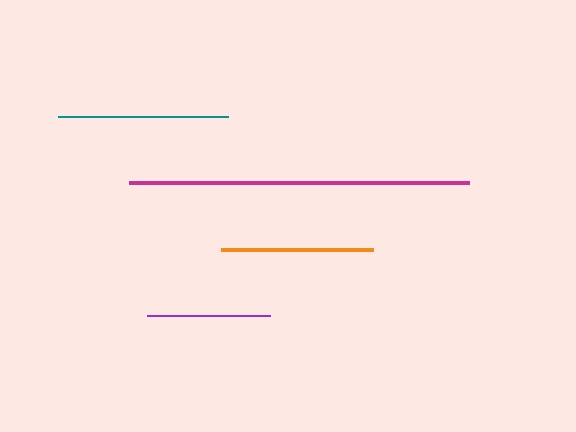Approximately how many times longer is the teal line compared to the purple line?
The teal line is approximately 1.4 times the length of the purple line.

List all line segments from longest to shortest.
From longest to shortest: magenta, teal, orange, purple.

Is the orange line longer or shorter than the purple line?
The orange line is longer than the purple line.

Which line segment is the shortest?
The purple line is the shortest at approximately 124 pixels.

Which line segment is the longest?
The magenta line is the longest at approximately 340 pixels.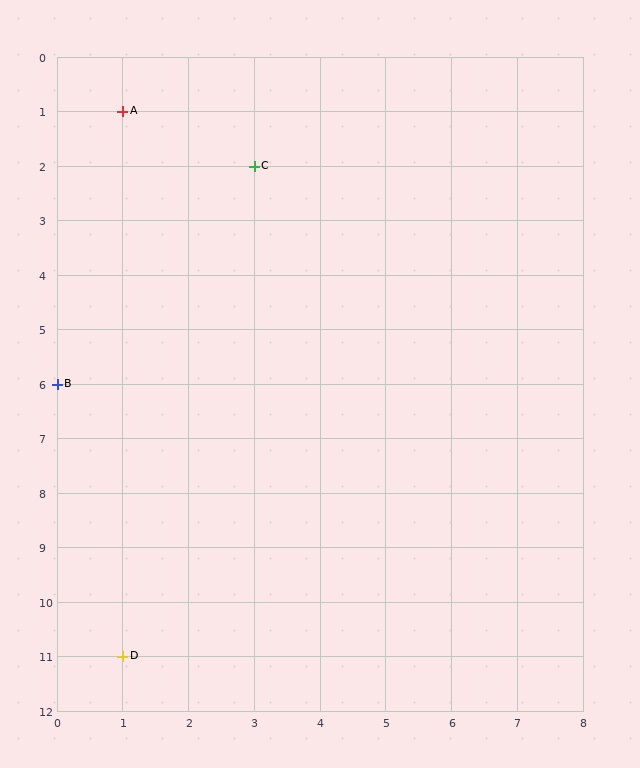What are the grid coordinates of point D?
Point D is at grid coordinates (1, 11).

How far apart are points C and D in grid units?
Points C and D are 2 columns and 9 rows apart (about 9.2 grid units diagonally).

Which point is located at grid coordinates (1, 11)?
Point D is at (1, 11).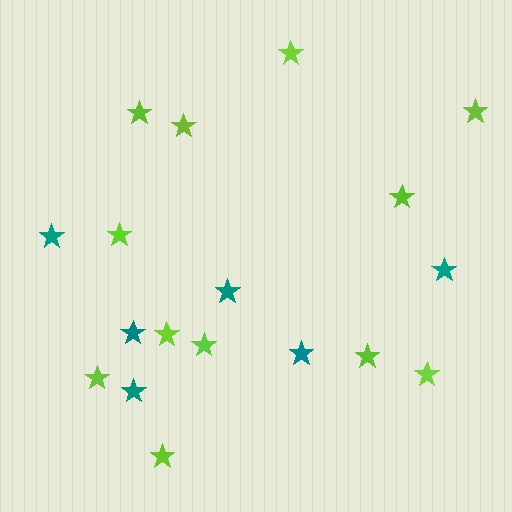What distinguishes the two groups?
There are 2 groups: one group of teal stars (6) and one group of lime stars (12).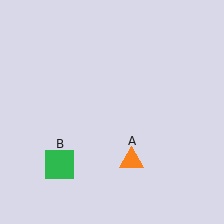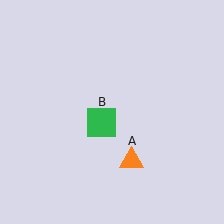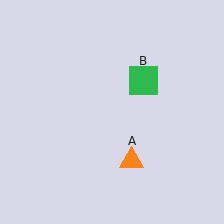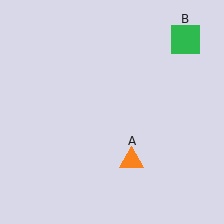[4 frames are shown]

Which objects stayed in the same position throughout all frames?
Orange triangle (object A) remained stationary.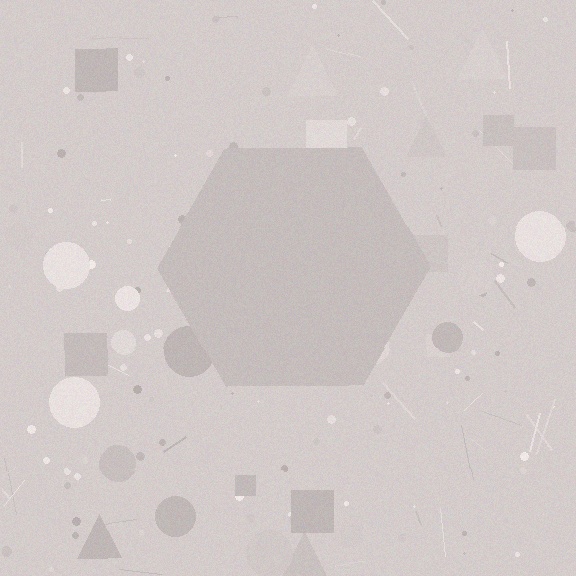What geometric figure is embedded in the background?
A hexagon is embedded in the background.